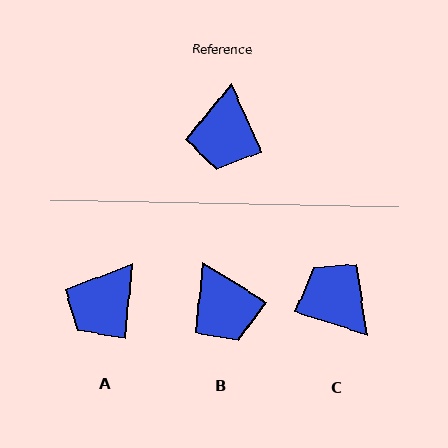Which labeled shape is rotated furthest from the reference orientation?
C, about 132 degrees away.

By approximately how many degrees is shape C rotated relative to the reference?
Approximately 132 degrees clockwise.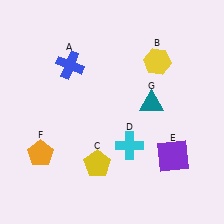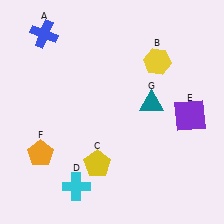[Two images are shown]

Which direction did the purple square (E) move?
The purple square (E) moved up.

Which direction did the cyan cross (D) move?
The cyan cross (D) moved left.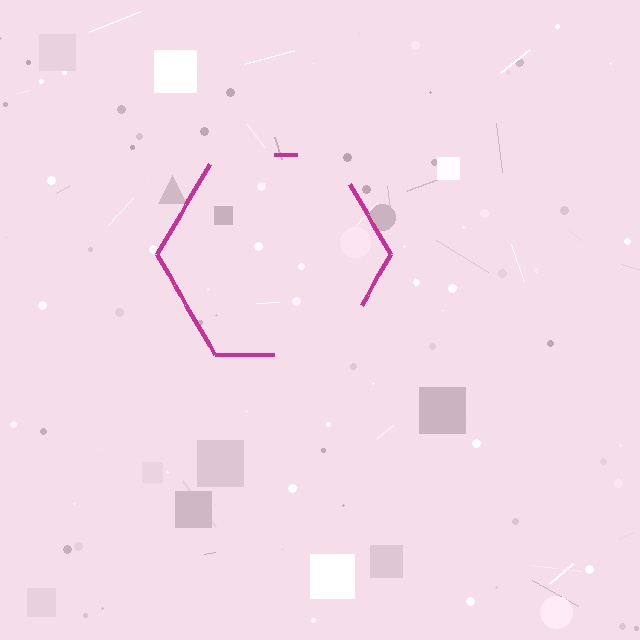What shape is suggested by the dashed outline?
The dashed outline suggests a hexagon.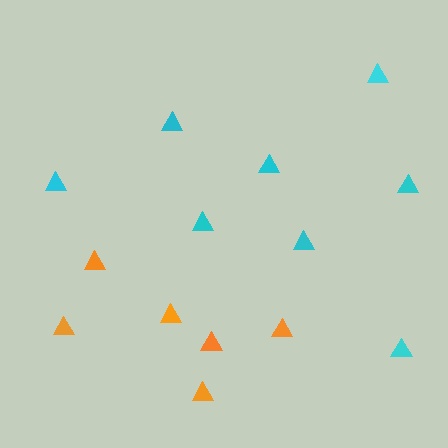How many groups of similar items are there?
There are 2 groups: one group of cyan triangles (8) and one group of orange triangles (6).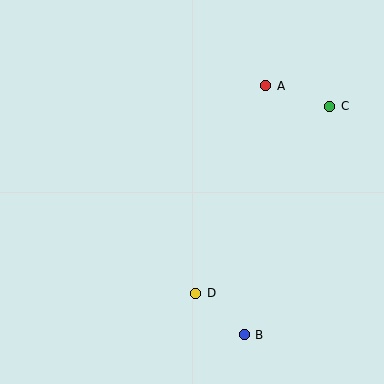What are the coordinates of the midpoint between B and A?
The midpoint between B and A is at (255, 210).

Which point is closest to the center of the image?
Point D at (196, 293) is closest to the center.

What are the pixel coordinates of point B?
Point B is at (244, 335).